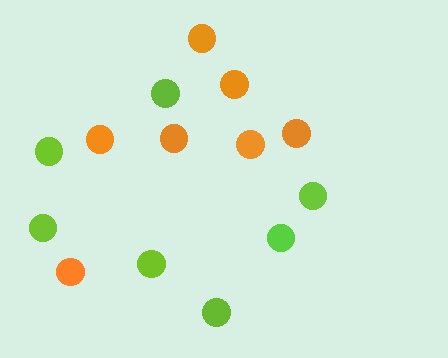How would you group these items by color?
There are 2 groups: one group of orange circles (7) and one group of lime circles (7).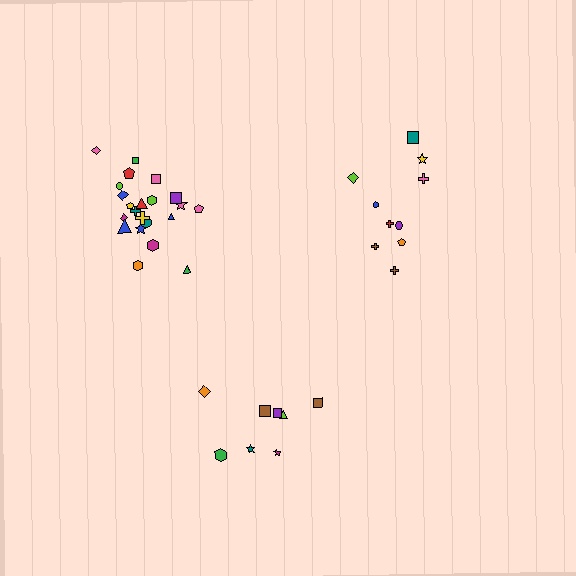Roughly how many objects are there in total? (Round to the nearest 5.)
Roughly 40 objects in total.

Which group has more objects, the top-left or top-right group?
The top-left group.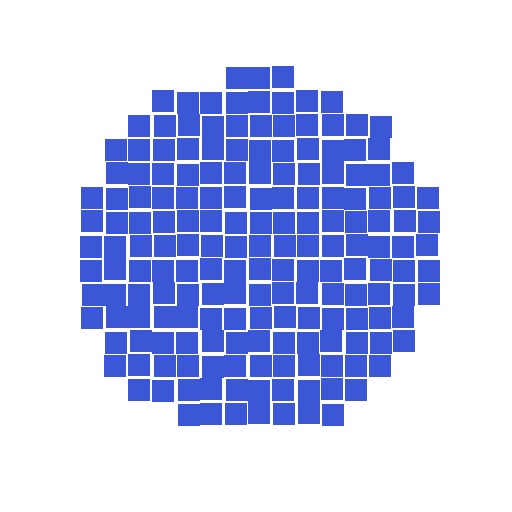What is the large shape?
The large shape is a circle.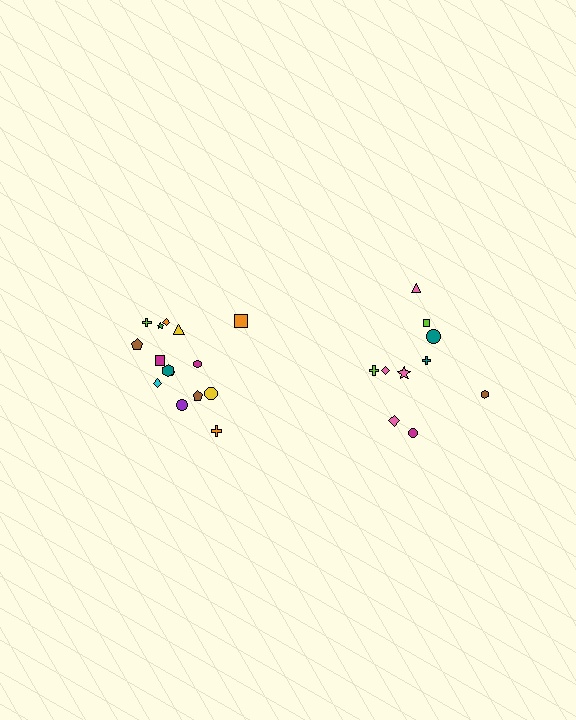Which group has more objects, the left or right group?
The left group.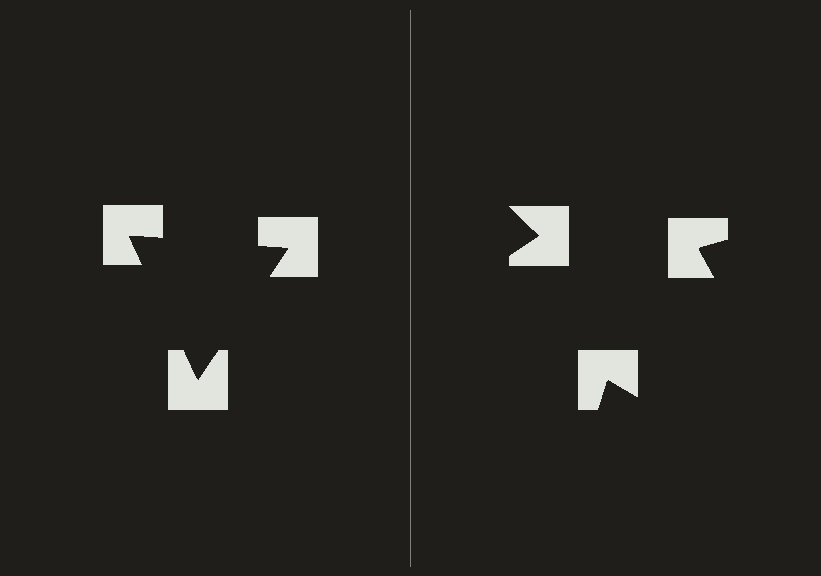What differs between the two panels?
The notched squares are positioned identically on both sides; only the wedge orientations differ. On the left they align to a triangle; on the right they are misaligned.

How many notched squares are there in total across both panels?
6 — 3 on each side.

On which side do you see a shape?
An illusory triangle appears on the left side. On the right side the wedge cuts are rotated, so no coherent shape forms.